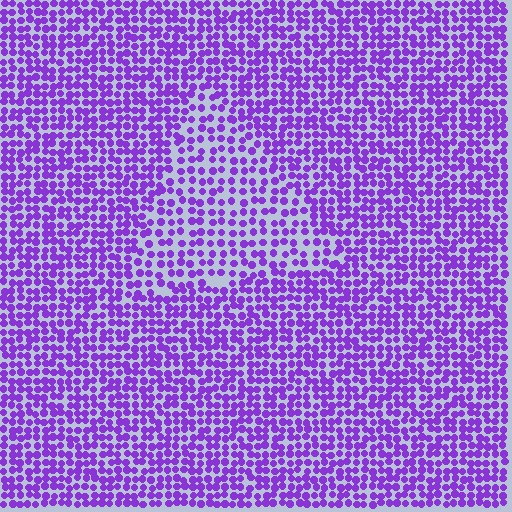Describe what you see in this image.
The image contains small purple elements arranged at two different densities. A triangle-shaped region is visible where the elements are less densely packed than the surrounding area.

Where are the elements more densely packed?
The elements are more densely packed outside the triangle boundary.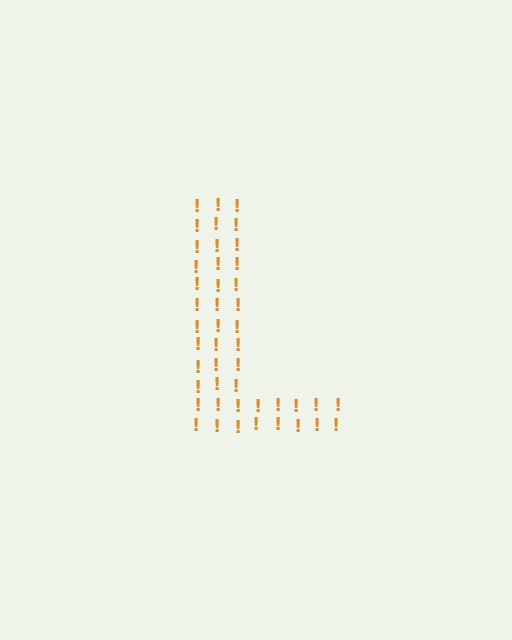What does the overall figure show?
The overall figure shows the letter L.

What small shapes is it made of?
It is made of small exclamation marks.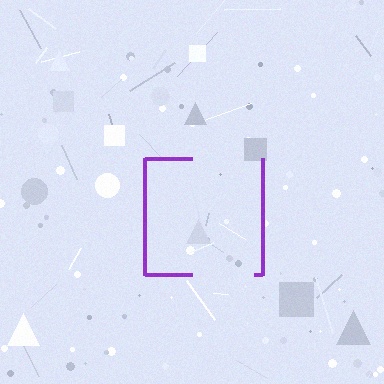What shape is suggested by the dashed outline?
The dashed outline suggests a square.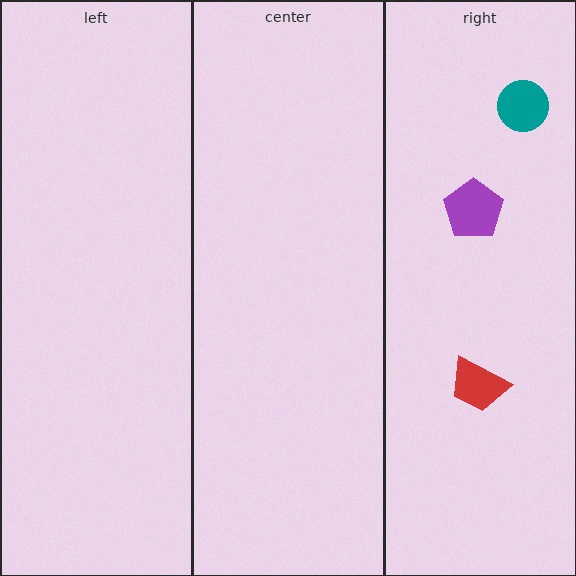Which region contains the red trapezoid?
The right region.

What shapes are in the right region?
The purple pentagon, the red trapezoid, the teal circle.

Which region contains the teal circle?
The right region.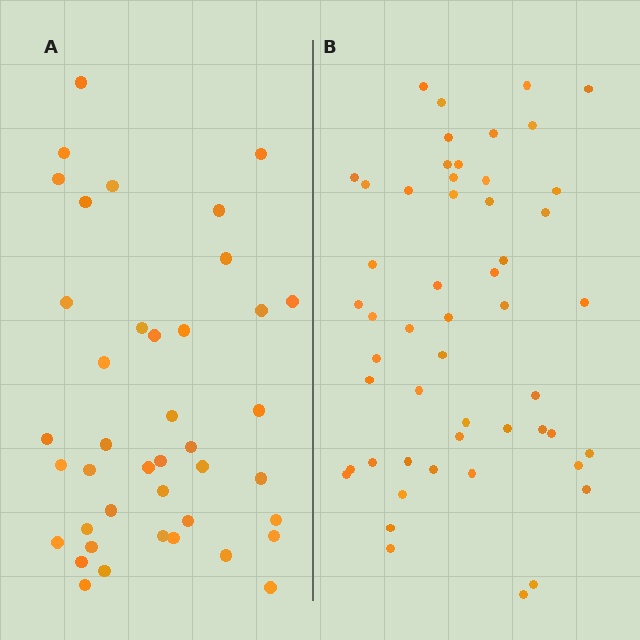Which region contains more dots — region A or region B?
Region B (the right region) has more dots.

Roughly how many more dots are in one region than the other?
Region B has roughly 12 or so more dots than region A.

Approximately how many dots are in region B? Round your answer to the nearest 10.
About 50 dots. (The exact count is 52, which rounds to 50.)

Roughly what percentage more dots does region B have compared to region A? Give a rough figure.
About 25% more.